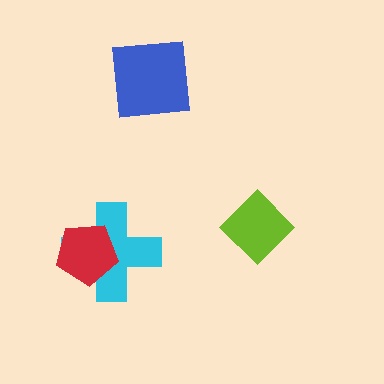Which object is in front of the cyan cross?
The red pentagon is in front of the cyan cross.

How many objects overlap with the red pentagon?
1 object overlaps with the red pentagon.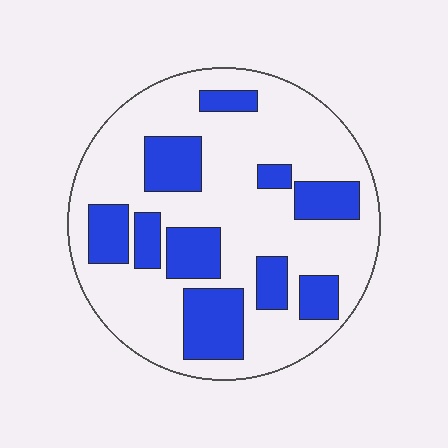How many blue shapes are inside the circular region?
10.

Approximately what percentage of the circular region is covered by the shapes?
Approximately 30%.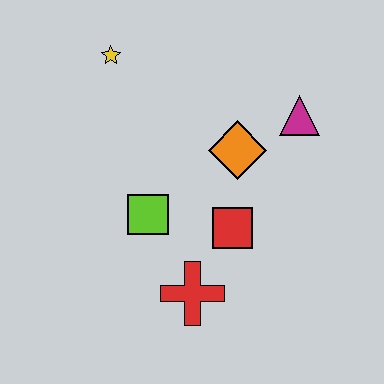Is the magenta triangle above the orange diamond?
Yes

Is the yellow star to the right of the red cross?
No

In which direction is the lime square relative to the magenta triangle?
The lime square is to the left of the magenta triangle.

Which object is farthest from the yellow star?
The red cross is farthest from the yellow star.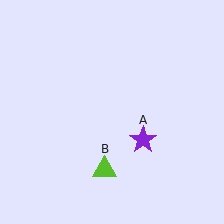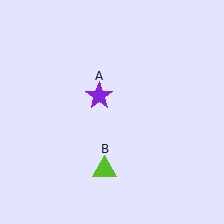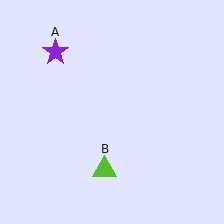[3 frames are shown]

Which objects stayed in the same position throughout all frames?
Lime triangle (object B) remained stationary.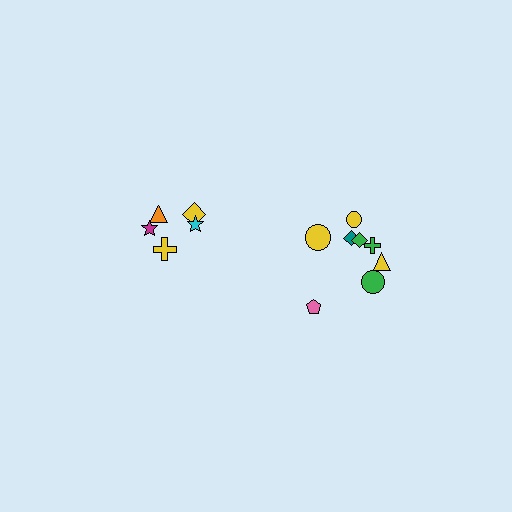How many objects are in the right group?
There are 8 objects.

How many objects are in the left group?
There are 5 objects.